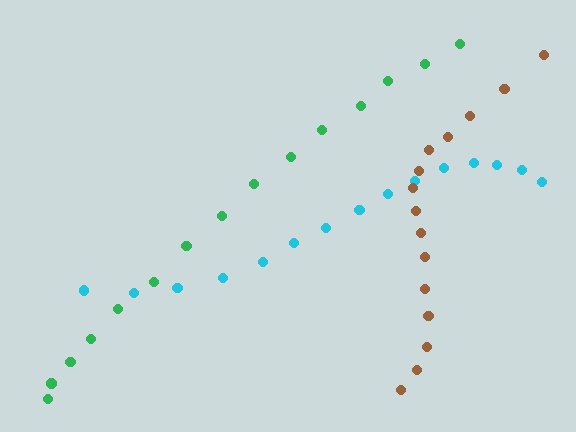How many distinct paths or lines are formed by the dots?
There are 3 distinct paths.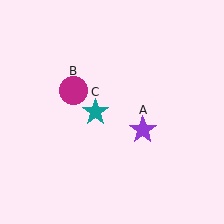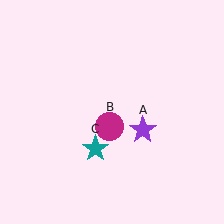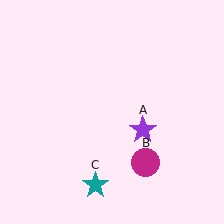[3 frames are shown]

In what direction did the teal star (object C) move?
The teal star (object C) moved down.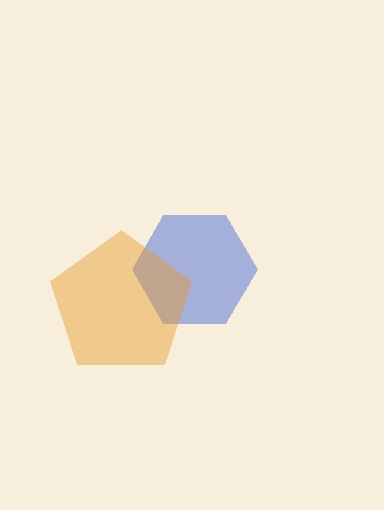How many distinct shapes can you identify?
There are 2 distinct shapes: a blue hexagon, an orange pentagon.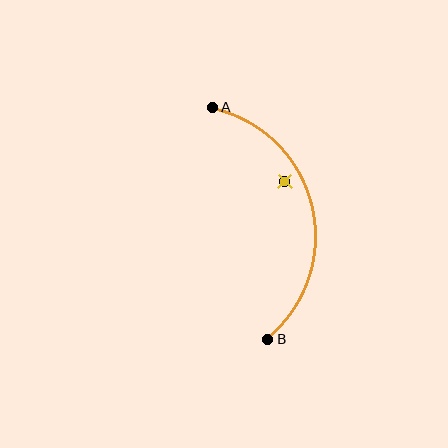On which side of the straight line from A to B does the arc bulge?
The arc bulges to the right of the straight line connecting A and B.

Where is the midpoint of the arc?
The arc midpoint is the point on the curve farthest from the straight line joining A and B. It sits to the right of that line.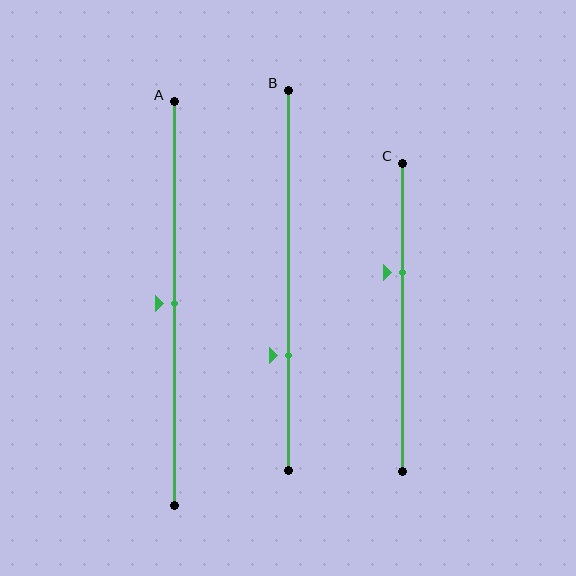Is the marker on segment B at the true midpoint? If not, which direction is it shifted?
No, the marker on segment B is shifted downward by about 20% of the segment length.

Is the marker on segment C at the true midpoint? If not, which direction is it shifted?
No, the marker on segment C is shifted upward by about 15% of the segment length.